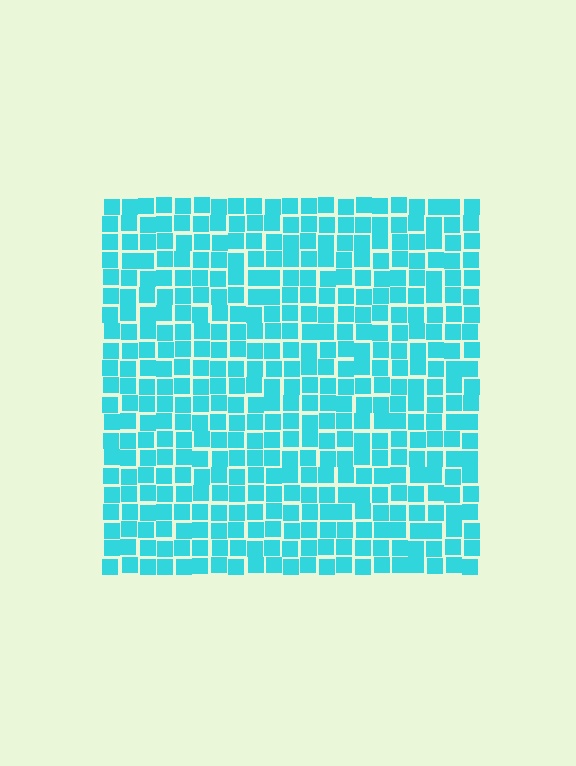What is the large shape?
The large shape is a square.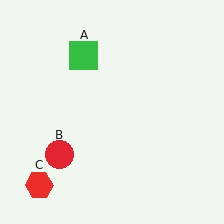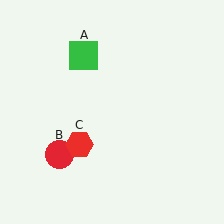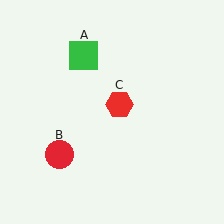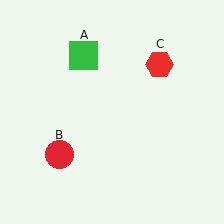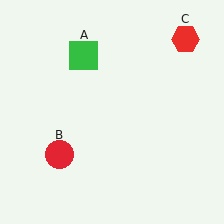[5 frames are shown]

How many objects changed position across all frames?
1 object changed position: red hexagon (object C).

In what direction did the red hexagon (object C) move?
The red hexagon (object C) moved up and to the right.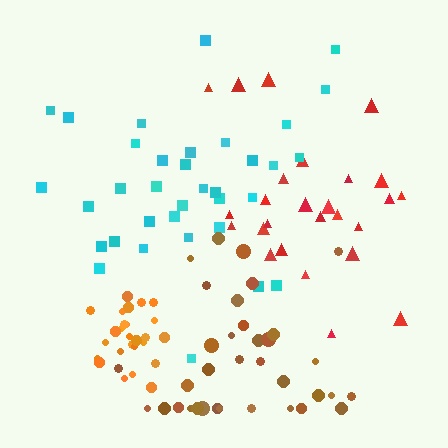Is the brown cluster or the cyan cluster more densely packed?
Brown.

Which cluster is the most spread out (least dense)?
Red.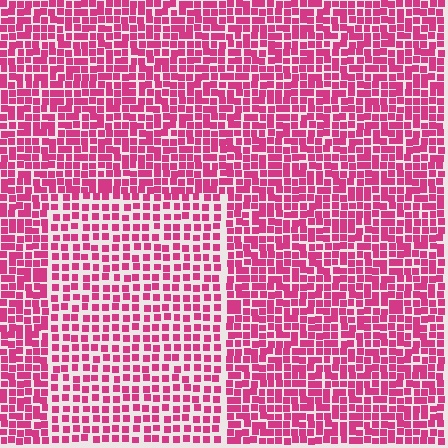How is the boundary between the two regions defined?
The boundary is defined by a change in element density (approximately 1.6x ratio). All elements are the same color, size, and shape.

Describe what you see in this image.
The image contains small magenta elements arranged at two different densities. A rectangle-shaped region is visible where the elements are less densely packed than the surrounding area.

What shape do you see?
I see a rectangle.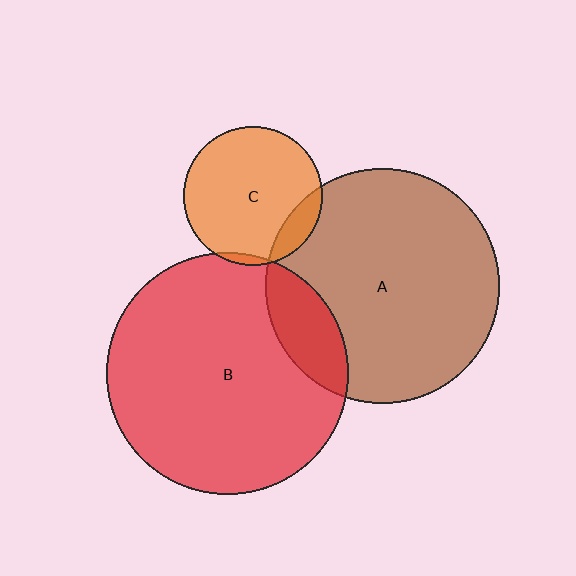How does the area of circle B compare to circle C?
Approximately 3.0 times.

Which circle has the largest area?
Circle B (red).